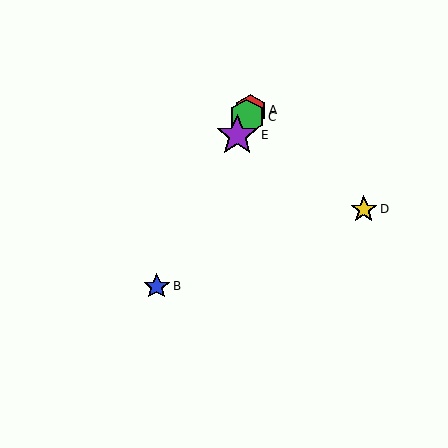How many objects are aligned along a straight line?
4 objects (A, B, C, E) are aligned along a straight line.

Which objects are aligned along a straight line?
Objects A, B, C, E are aligned along a straight line.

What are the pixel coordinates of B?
Object B is at (157, 286).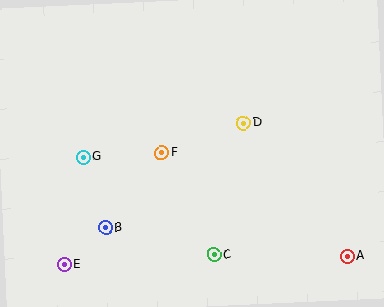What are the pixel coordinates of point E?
Point E is at (64, 265).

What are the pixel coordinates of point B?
Point B is at (105, 228).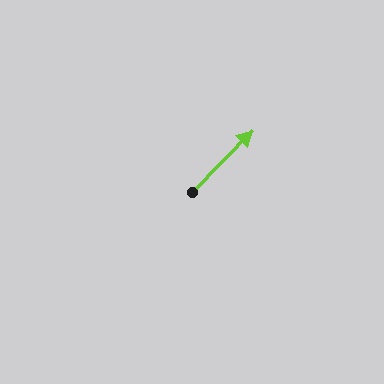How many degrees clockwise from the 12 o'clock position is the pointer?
Approximately 44 degrees.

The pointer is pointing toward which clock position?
Roughly 1 o'clock.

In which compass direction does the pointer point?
Northeast.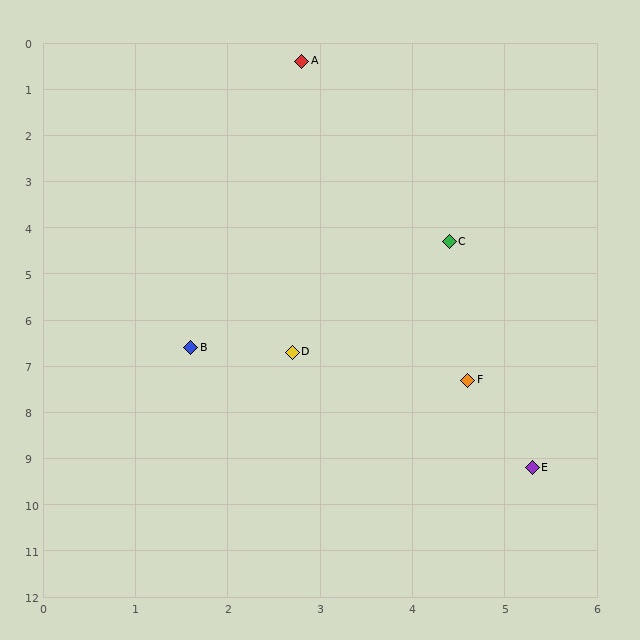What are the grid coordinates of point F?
Point F is at approximately (4.6, 7.3).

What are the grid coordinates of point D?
Point D is at approximately (2.7, 6.7).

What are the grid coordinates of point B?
Point B is at approximately (1.6, 6.6).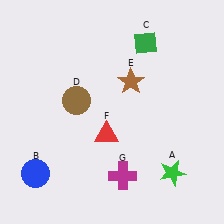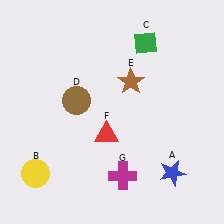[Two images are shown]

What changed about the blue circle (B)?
In Image 1, B is blue. In Image 2, it changed to yellow.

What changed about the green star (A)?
In Image 1, A is green. In Image 2, it changed to blue.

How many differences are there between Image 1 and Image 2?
There are 2 differences between the two images.